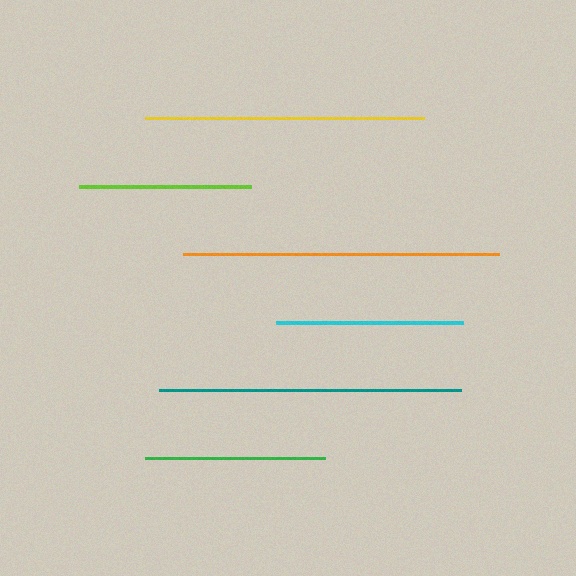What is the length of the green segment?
The green segment is approximately 180 pixels long.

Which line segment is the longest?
The orange line is the longest at approximately 316 pixels.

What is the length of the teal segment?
The teal segment is approximately 301 pixels long.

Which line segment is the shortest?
The lime line is the shortest at approximately 172 pixels.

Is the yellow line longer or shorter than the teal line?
The teal line is longer than the yellow line.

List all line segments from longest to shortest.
From longest to shortest: orange, teal, yellow, cyan, green, lime.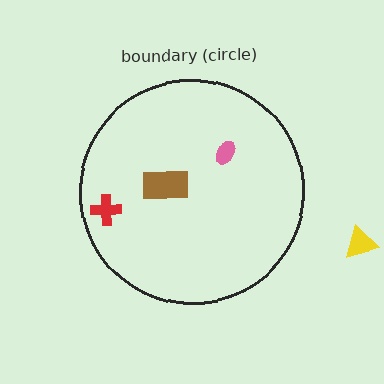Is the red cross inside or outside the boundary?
Inside.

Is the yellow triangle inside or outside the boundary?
Outside.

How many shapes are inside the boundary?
3 inside, 1 outside.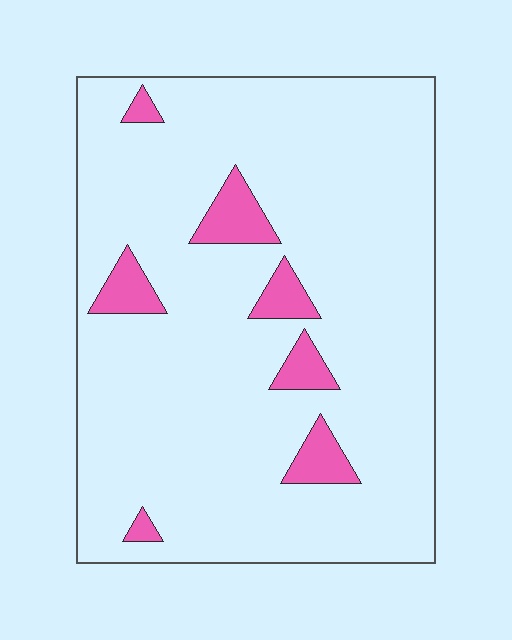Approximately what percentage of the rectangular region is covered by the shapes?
Approximately 10%.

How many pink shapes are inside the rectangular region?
7.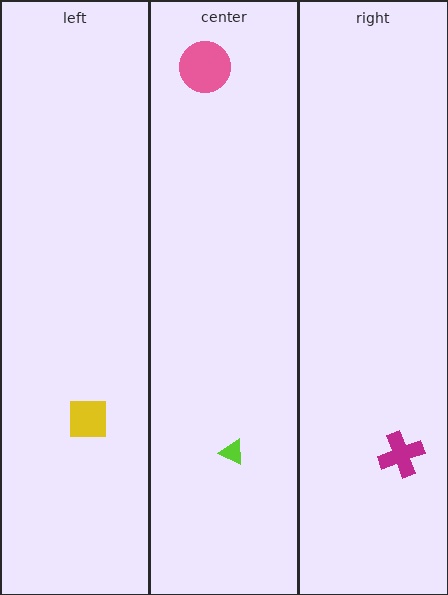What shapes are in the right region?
The magenta cross.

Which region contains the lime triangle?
The center region.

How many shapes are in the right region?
1.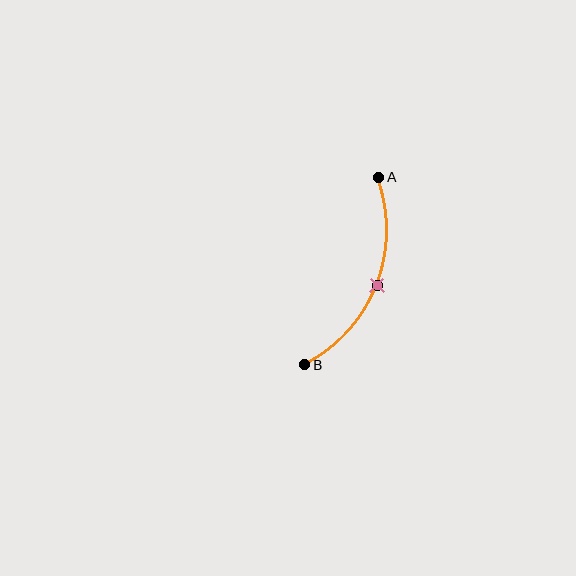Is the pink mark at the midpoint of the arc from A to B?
Yes. The pink mark lies on the arc at equal arc-length from both A and B — it is the arc midpoint.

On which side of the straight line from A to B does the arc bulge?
The arc bulges to the right of the straight line connecting A and B.